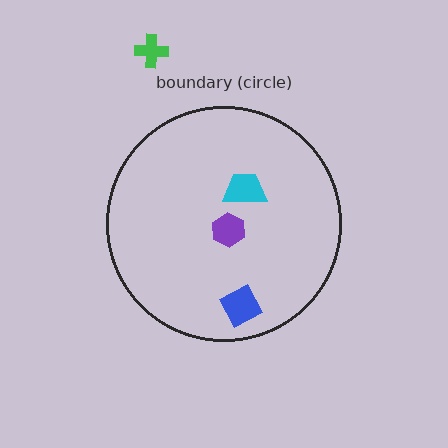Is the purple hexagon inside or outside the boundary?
Inside.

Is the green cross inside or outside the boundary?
Outside.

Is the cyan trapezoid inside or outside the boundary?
Inside.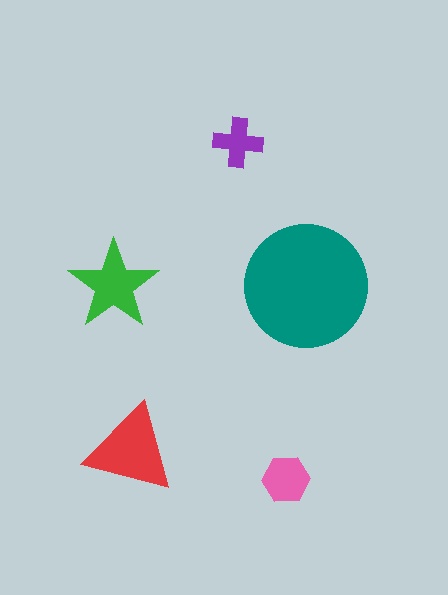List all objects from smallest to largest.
The purple cross, the pink hexagon, the green star, the red triangle, the teal circle.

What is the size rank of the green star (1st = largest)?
3rd.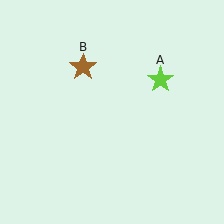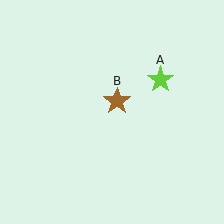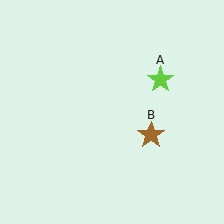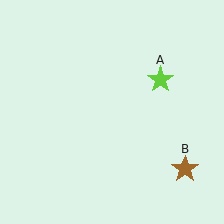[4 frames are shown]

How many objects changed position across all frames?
1 object changed position: brown star (object B).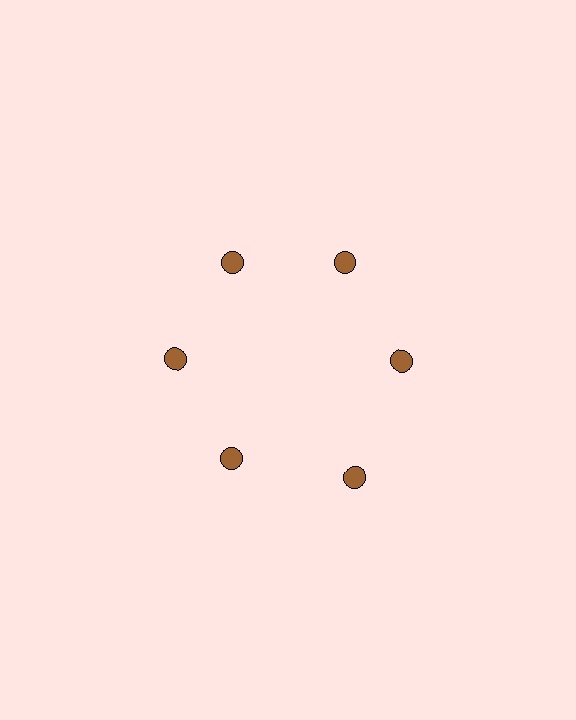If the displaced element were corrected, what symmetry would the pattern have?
It would have 6-fold rotational symmetry — the pattern would map onto itself every 60 degrees.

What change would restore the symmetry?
The symmetry would be restored by moving it inward, back onto the ring so that all 6 circles sit at equal angles and equal distance from the center.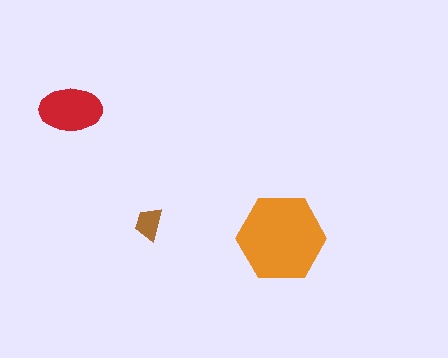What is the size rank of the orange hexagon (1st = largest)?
1st.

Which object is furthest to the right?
The orange hexagon is rightmost.